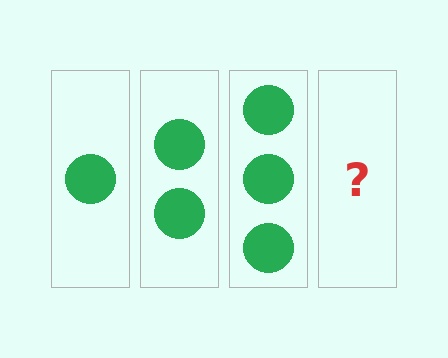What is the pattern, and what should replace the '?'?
The pattern is that each step adds one more circle. The '?' should be 4 circles.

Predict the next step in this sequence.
The next step is 4 circles.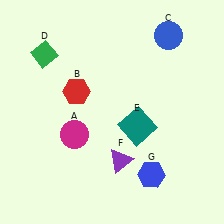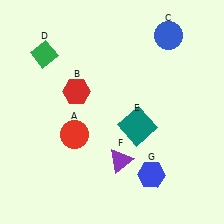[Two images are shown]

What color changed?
The circle (A) changed from magenta in Image 1 to red in Image 2.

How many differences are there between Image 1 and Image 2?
There is 1 difference between the two images.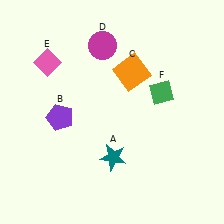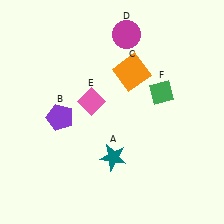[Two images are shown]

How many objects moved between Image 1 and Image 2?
2 objects moved between the two images.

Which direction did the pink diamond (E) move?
The pink diamond (E) moved right.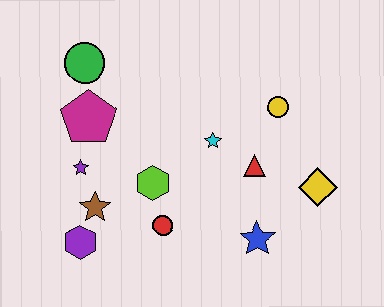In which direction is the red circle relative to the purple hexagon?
The red circle is to the right of the purple hexagon.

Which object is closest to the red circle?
The lime hexagon is closest to the red circle.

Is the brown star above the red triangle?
No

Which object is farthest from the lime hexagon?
The yellow diamond is farthest from the lime hexagon.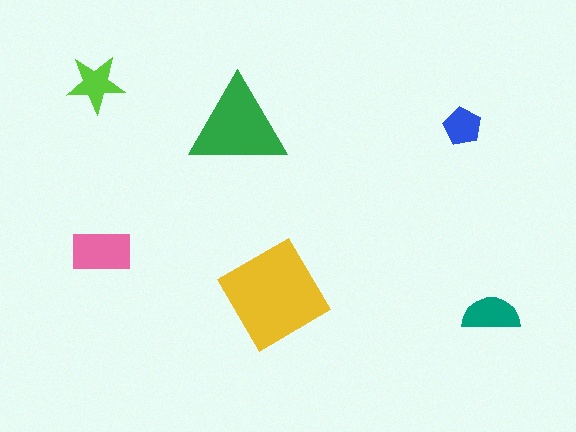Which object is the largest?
The yellow diamond.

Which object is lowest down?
The teal semicircle is bottommost.